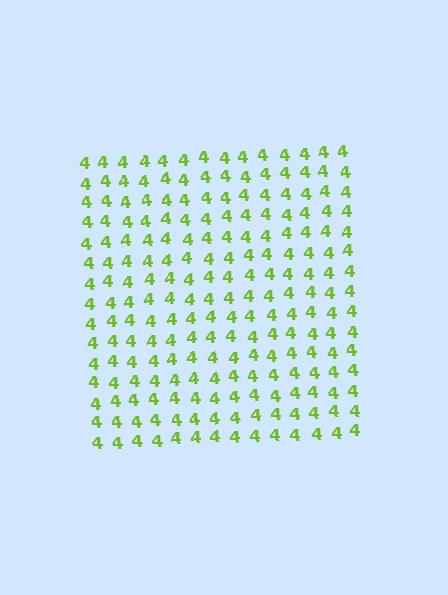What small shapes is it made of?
It is made of small digit 4's.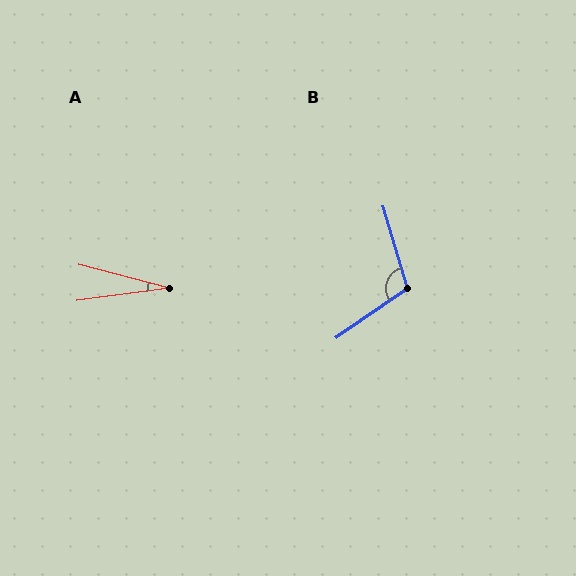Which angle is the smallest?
A, at approximately 22 degrees.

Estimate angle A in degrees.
Approximately 22 degrees.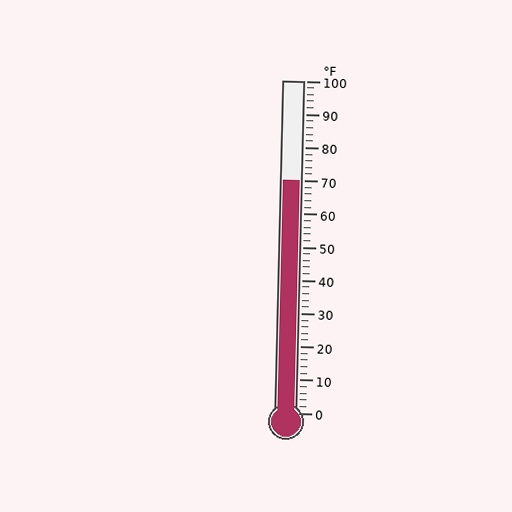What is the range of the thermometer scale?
The thermometer scale ranges from 0°F to 100°F.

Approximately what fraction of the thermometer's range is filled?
The thermometer is filled to approximately 70% of its range.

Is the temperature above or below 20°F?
The temperature is above 20°F.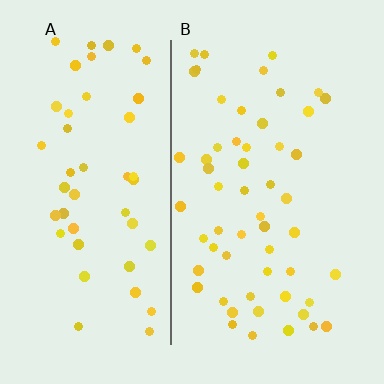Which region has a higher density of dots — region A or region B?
B (the right).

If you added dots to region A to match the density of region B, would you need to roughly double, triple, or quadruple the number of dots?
Approximately double.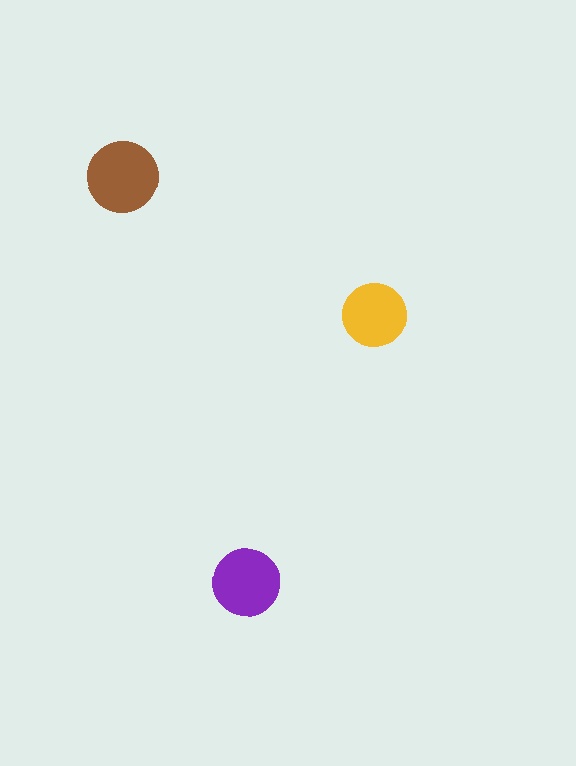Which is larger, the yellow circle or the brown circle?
The brown one.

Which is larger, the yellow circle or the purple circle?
The purple one.